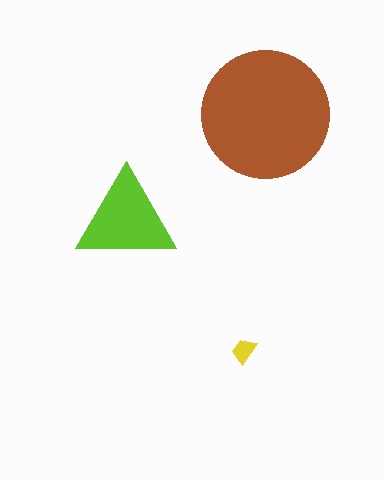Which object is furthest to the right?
The brown circle is rightmost.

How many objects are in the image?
There are 3 objects in the image.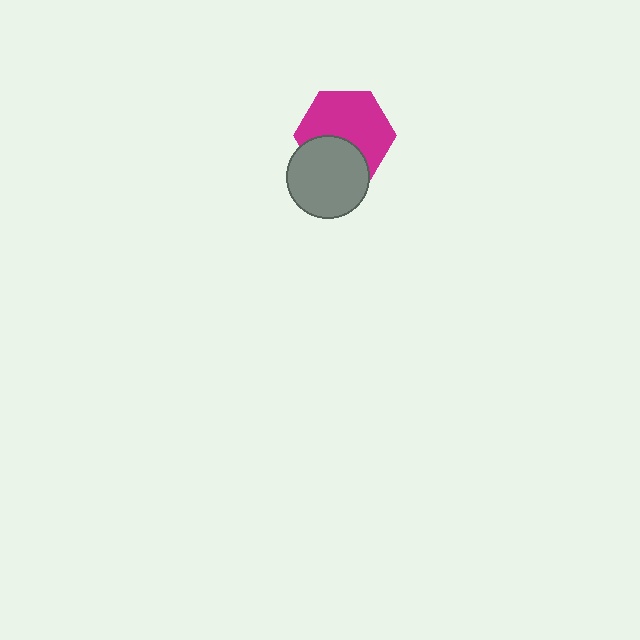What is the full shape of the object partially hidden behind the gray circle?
The partially hidden object is a magenta hexagon.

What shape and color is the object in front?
The object in front is a gray circle.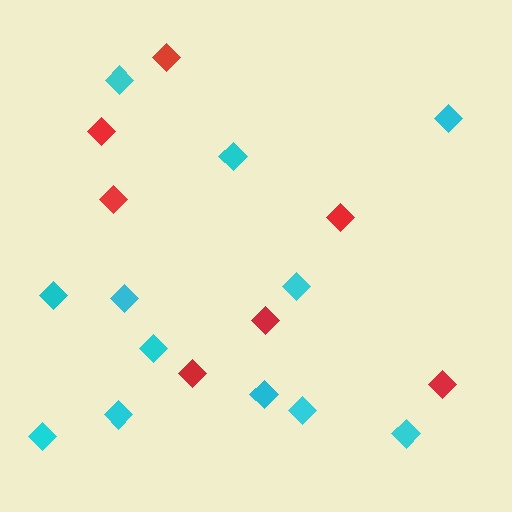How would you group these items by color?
There are 2 groups: one group of cyan diamonds (12) and one group of red diamonds (7).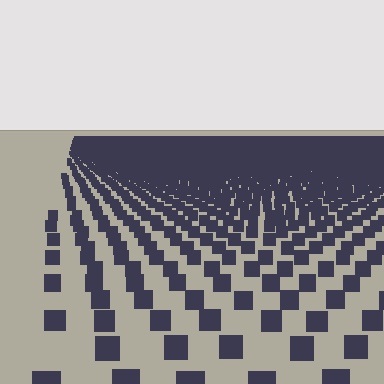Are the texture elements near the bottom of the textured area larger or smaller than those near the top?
Larger. Near the bottom, elements are closer to the viewer and appear at a bigger on-screen size.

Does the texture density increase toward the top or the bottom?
Density increases toward the top.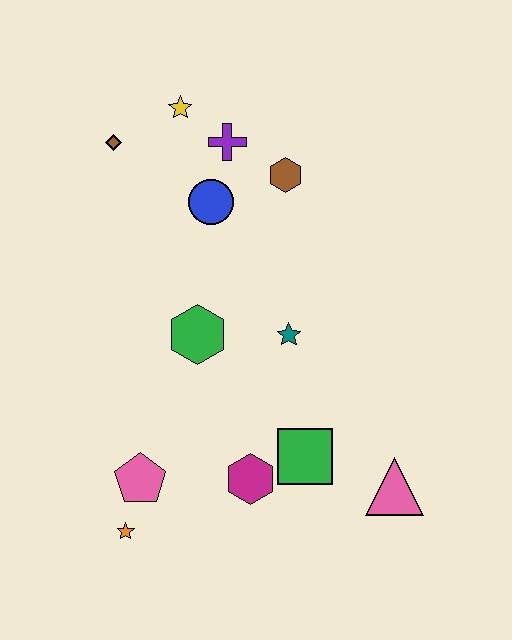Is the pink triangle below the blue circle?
Yes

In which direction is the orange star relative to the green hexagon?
The orange star is below the green hexagon.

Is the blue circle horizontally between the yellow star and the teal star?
Yes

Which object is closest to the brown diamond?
The yellow star is closest to the brown diamond.